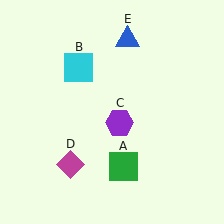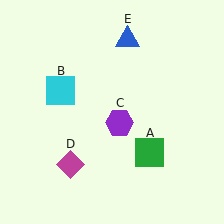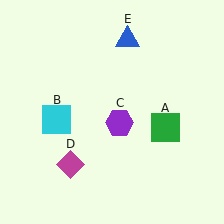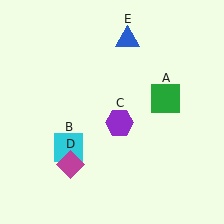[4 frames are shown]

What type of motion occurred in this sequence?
The green square (object A), cyan square (object B) rotated counterclockwise around the center of the scene.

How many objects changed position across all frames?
2 objects changed position: green square (object A), cyan square (object B).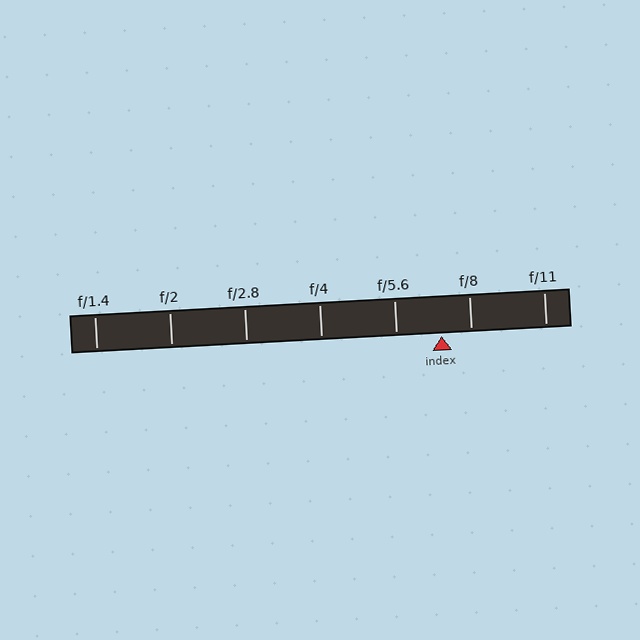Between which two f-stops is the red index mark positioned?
The index mark is between f/5.6 and f/8.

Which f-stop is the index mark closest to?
The index mark is closest to f/8.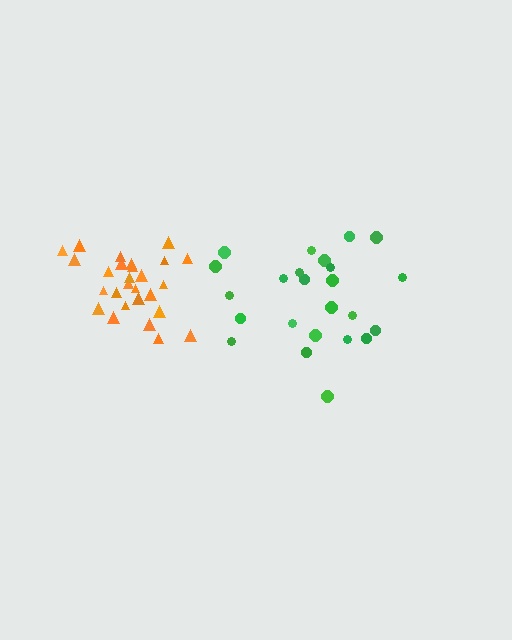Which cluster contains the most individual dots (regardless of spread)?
Orange (28).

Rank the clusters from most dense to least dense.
orange, green.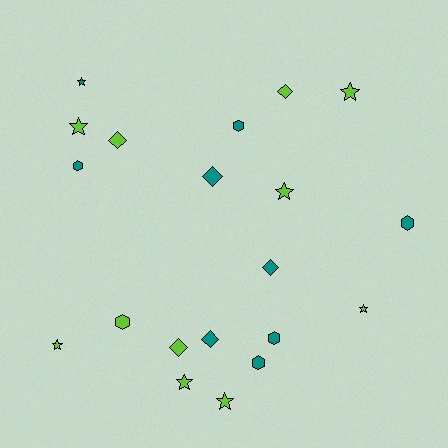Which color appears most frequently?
Lime, with 11 objects.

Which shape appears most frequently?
Star, with 8 objects.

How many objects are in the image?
There are 20 objects.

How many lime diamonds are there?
There are 3 lime diamonds.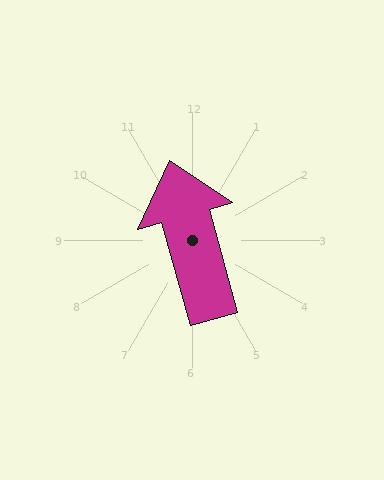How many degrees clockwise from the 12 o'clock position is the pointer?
Approximately 344 degrees.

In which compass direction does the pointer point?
North.